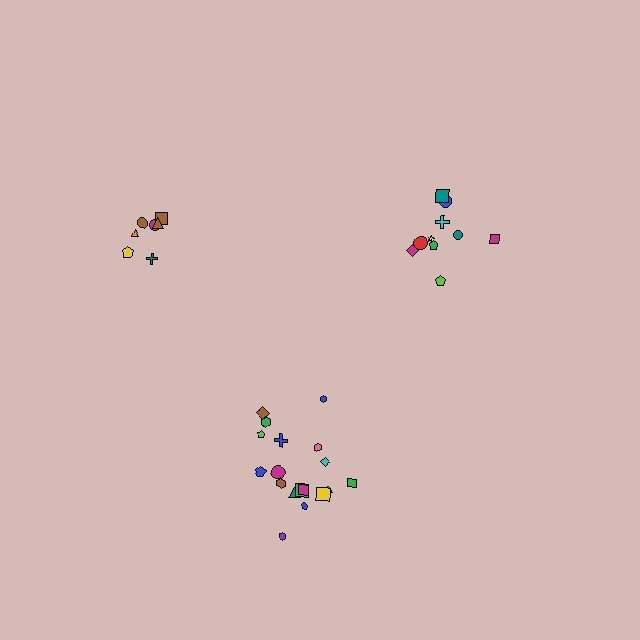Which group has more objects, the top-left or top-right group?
The top-right group.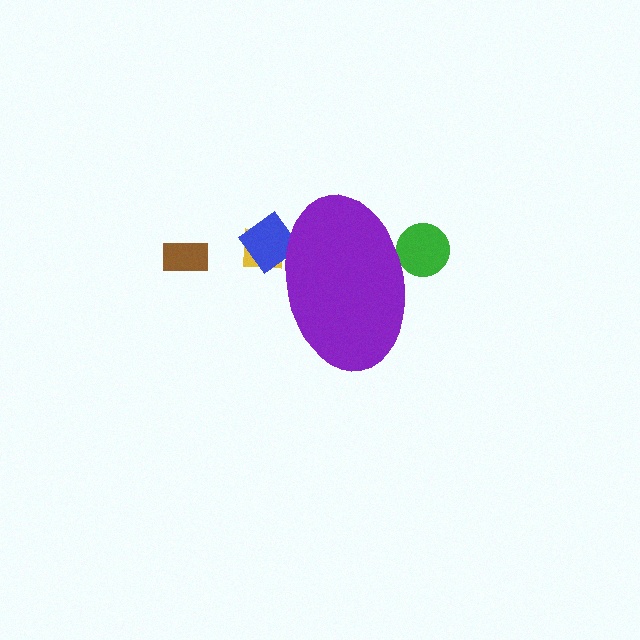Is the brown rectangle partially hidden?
No, the brown rectangle is fully visible.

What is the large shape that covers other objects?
A purple ellipse.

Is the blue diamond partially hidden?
Yes, the blue diamond is partially hidden behind the purple ellipse.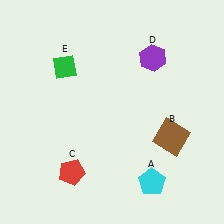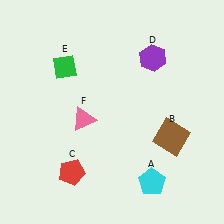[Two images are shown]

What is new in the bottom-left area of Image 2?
A pink triangle (F) was added in the bottom-left area of Image 2.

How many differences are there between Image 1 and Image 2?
There is 1 difference between the two images.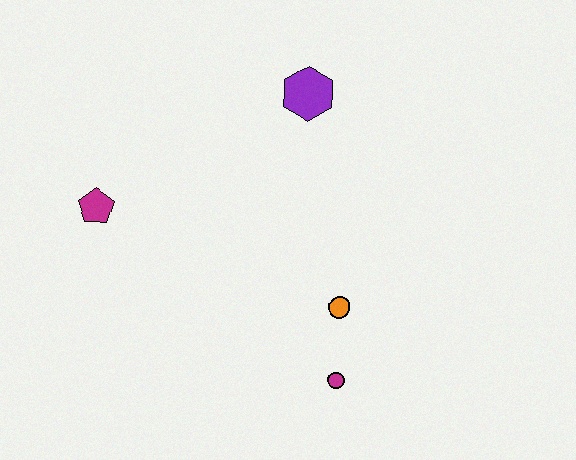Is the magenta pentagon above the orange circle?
Yes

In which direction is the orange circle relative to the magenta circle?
The orange circle is above the magenta circle.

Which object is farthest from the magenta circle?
The magenta pentagon is farthest from the magenta circle.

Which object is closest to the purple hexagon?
The orange circle is closest to the purple hexagon.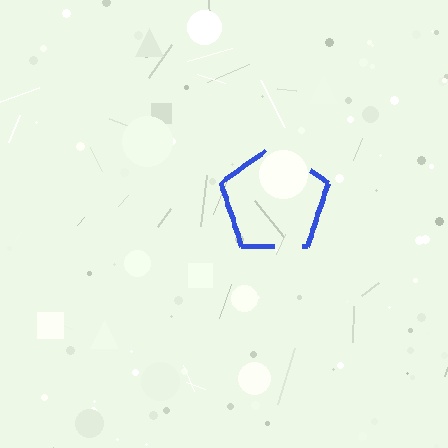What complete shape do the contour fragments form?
The contour fragments form a pentagon.